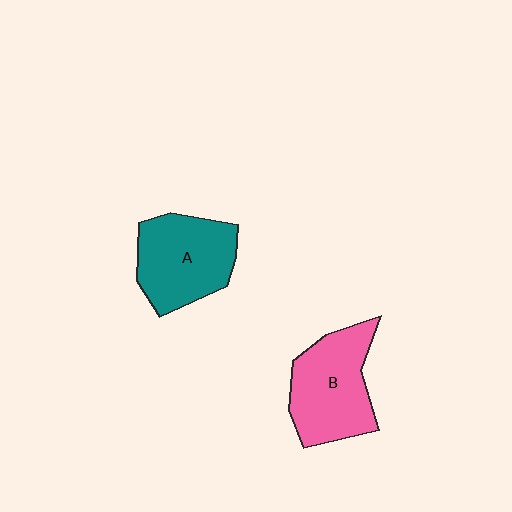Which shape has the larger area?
Shape B (pink).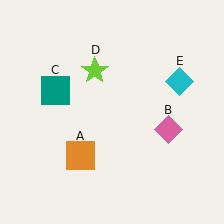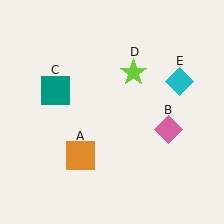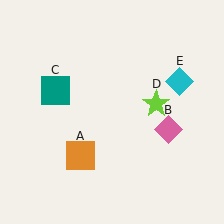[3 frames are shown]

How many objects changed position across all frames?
1 object changed position: lime star (object D).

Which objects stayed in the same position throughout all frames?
Orange square (object A) and pink diamond (object B) and teal square (object C) and cyan diamond (object E) remained stationary.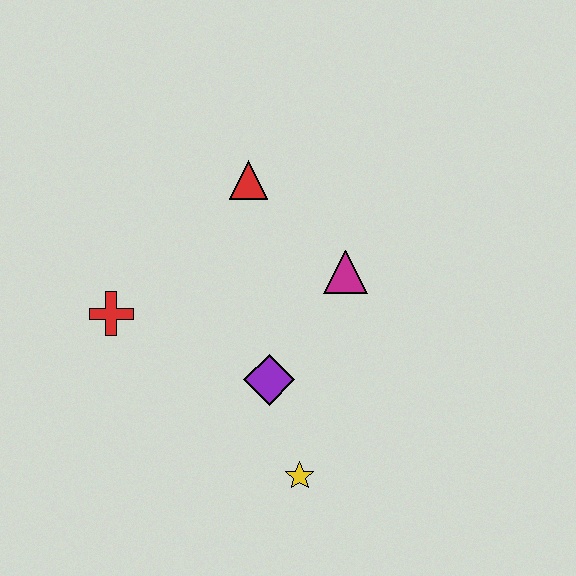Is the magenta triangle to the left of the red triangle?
No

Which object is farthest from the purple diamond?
The red triangle is farthest from the purple diamond.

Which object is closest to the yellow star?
The purple diamond is closest to the yellow star.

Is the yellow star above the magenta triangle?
No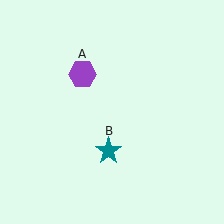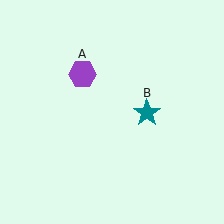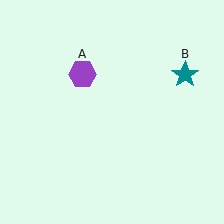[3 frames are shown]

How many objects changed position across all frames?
1 object changed position: teal star (object B).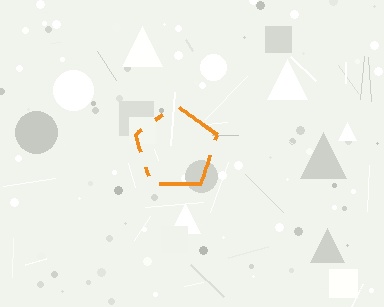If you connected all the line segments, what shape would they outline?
They would outline a pentagon.